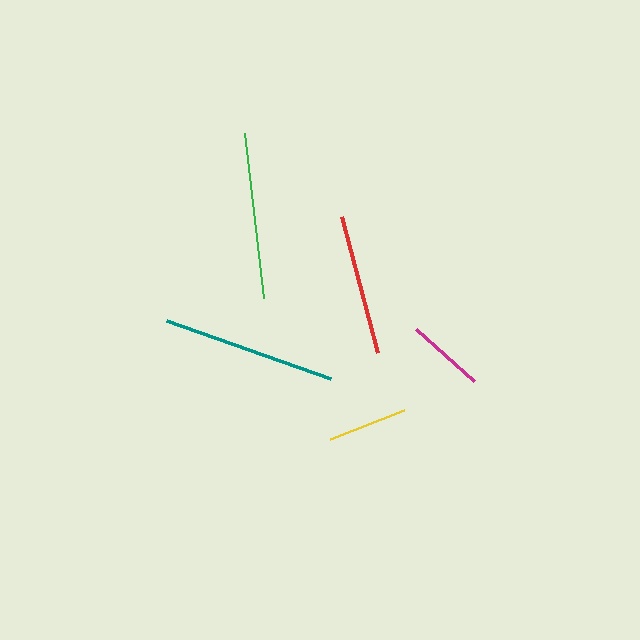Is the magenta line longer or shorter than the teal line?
The teal line is longer than the magenta line.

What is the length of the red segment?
The red segment is approximately 141 pixels long.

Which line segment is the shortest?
The magenta line is the shortest at approximately 78 pixels.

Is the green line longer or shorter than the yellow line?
The green line is longer than the yellow line.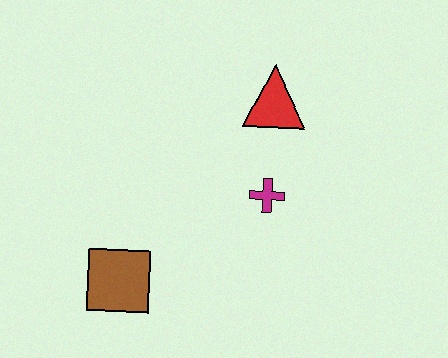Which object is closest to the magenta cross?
The red triangle is closest to the magenta cross.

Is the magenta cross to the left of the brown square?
No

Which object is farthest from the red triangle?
The brown square is farthest from the red triangle.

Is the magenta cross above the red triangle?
No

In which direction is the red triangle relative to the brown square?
The red triangle is above the brown square.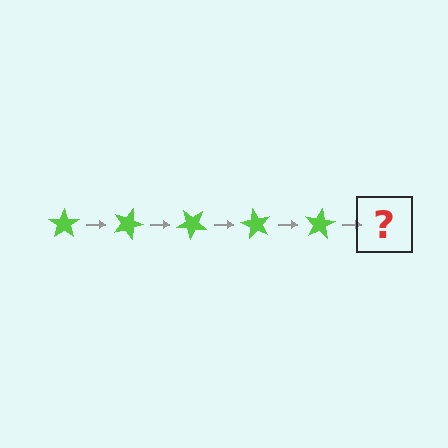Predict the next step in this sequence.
The next step is a lime star rotated 100 degrees.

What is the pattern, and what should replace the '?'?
The pattern is that the star rotates 20 degrees each step. The '?' should be a lime star rotated 100 degrees.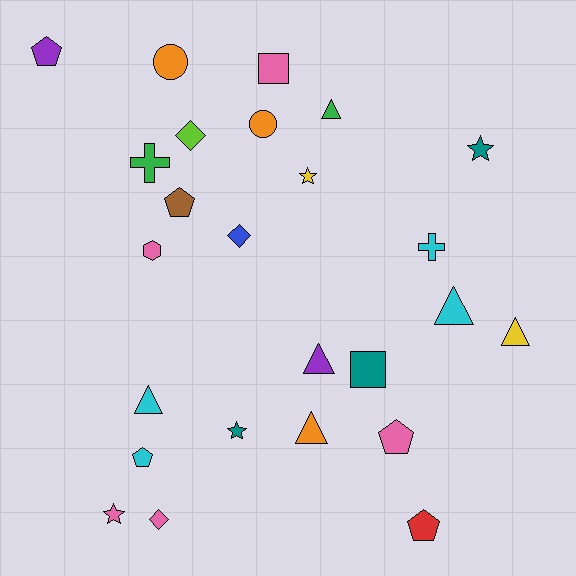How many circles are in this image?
There are 2 circles.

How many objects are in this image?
There are 25 objects.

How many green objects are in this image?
There are 2 green objects.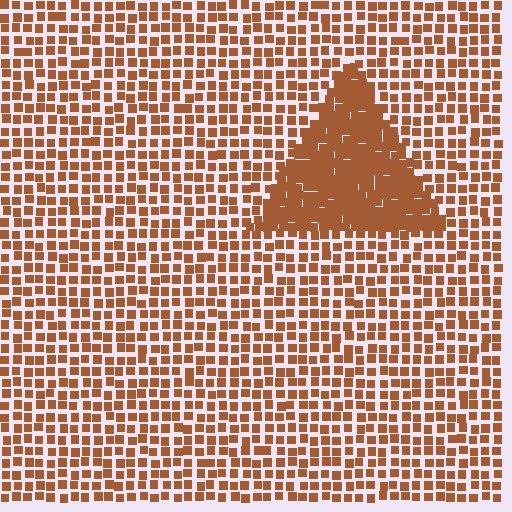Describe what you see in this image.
The image contains small brown elements arranged at two different densities. A triangle-shaped region is visible where the elements are more densely packed than the surrounding area.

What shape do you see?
I see a triangle.